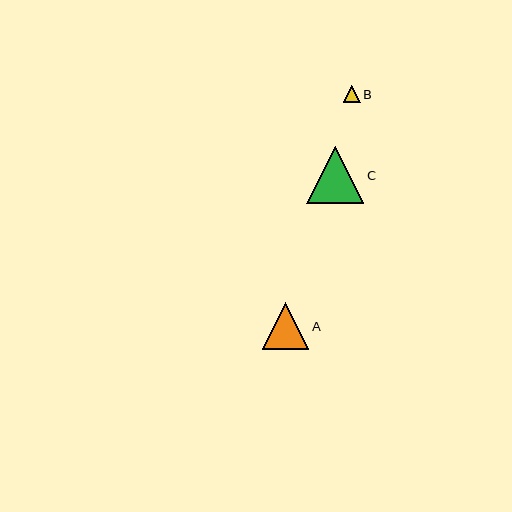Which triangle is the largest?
Triangle C is the largest with a size of approximately 57 pixels.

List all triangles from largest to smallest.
From largest to smallest: C, A, B.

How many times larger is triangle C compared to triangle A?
Triangle C is approximately 1.2 times the size of triangle A.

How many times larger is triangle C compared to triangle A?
Triangle C is approximately 1.2 times the size of triangle A.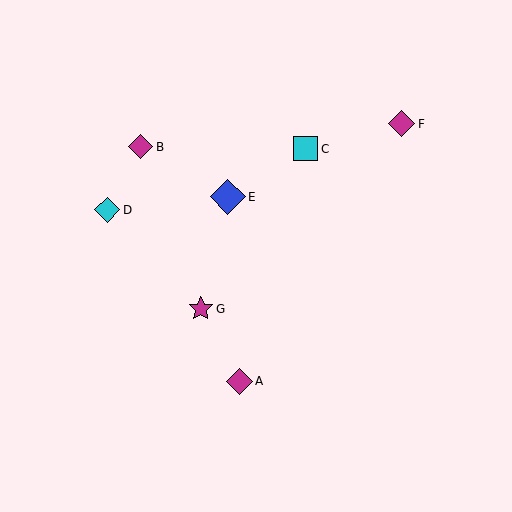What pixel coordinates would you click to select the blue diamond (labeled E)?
Click at (228, 197) to select the blue diamond E.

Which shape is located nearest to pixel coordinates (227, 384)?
The magenta diamond (labeled A) at (239, 381) is nearest to that location.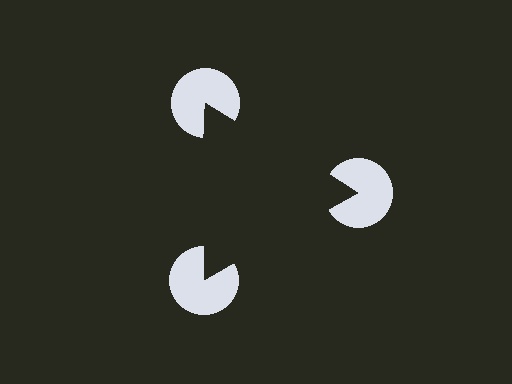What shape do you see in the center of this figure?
An illusory triangle — its edges are inferred from the aligned wedge cuts in the pac-man discs, not physically drawn.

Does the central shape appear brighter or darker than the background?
It typically appears slightly darker than the background, even though no actual brightness change is drawn.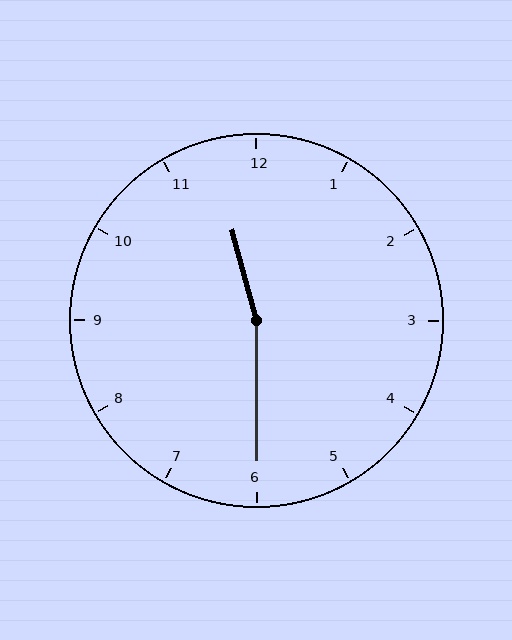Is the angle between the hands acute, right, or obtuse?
It is obtuse.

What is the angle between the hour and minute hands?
Approximately 165 degrees.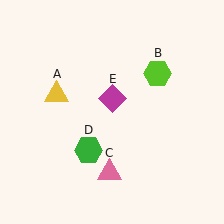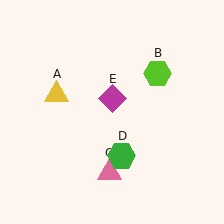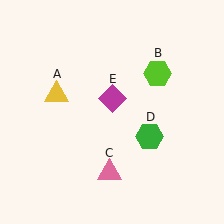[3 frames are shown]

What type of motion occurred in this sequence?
The green hexagon (object D) rotated counterclockwise around the center of the scene.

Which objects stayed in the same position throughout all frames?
Yellow triangle (object A) and lime hexagon (object B) and pink triangle (object C) and magenta diamond (object E) remained stationary.